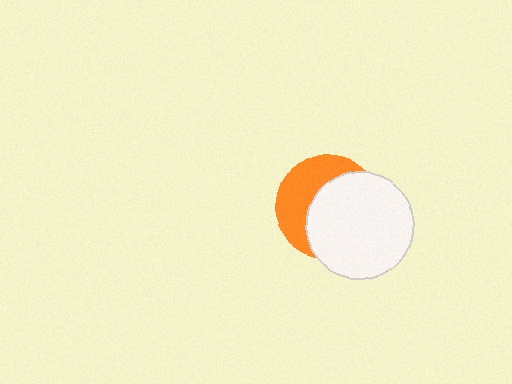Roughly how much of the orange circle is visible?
A small part of it is visible (roughly 41%).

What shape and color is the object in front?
The object in front is a white circle.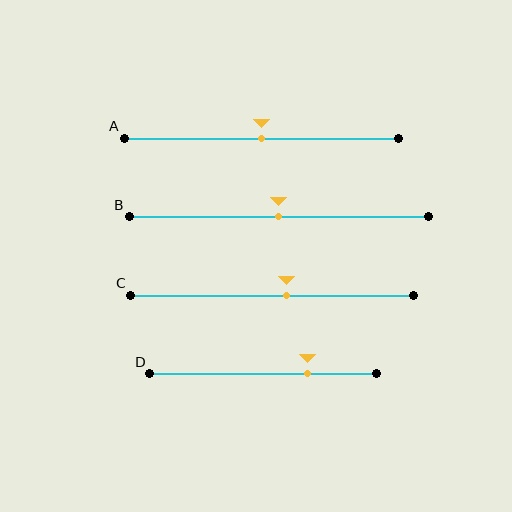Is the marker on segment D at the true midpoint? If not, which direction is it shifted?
No, the marker on segment D is shifted to the right by about 20% of the segment length.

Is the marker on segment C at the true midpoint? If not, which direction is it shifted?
No, the marker on segment C is shifted to the right by about 5% of the segment length.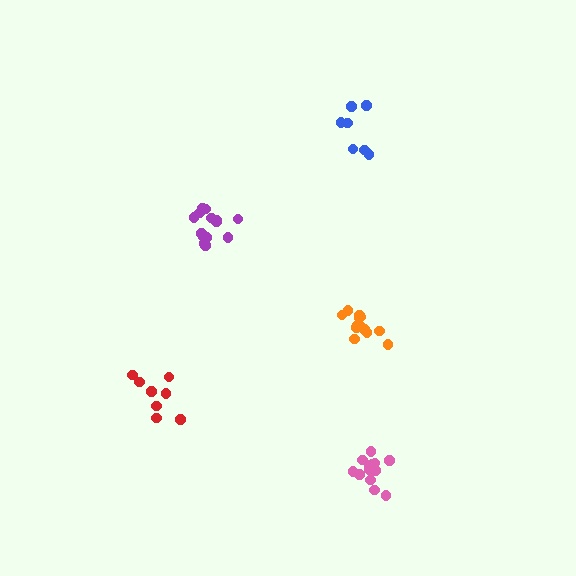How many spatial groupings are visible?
There are 5 spatial groupings.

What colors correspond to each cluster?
The clusters are colored: red, orange, blue, pink, purple.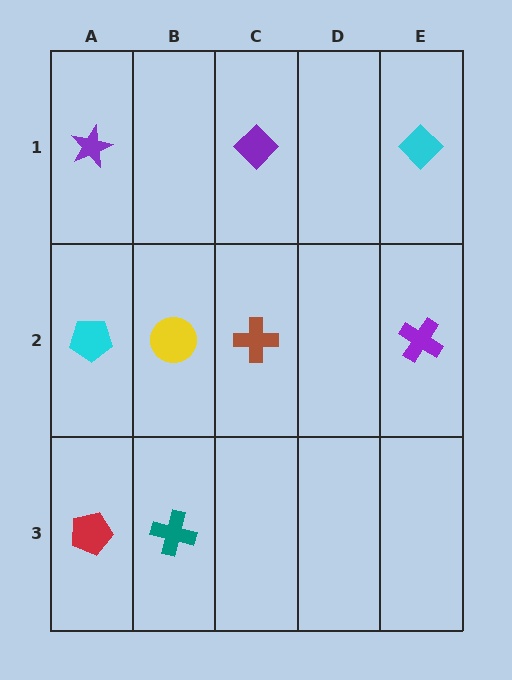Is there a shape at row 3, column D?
No, that cell is empty.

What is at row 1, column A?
A purple star.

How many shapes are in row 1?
3 shapes.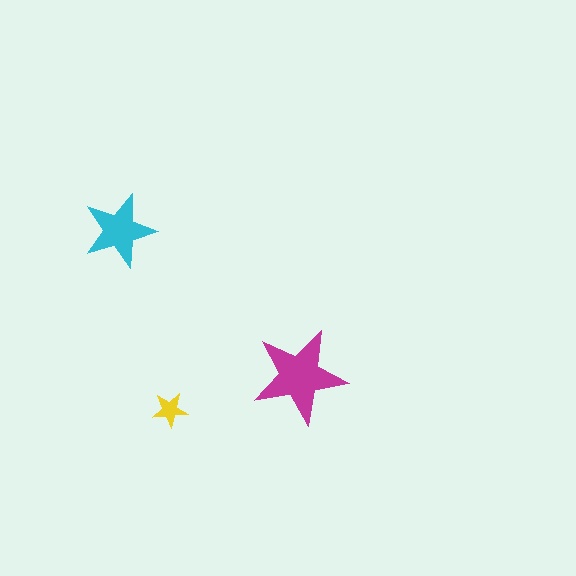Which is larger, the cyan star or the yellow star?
The cyan one.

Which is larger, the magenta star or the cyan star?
The magenta one.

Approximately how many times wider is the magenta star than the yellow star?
About 2.5 times wider.